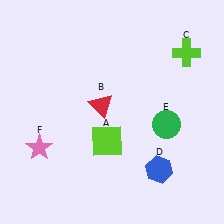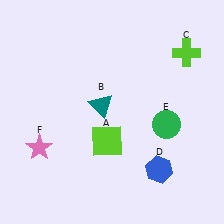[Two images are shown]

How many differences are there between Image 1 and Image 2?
There is 1 difference between the two images.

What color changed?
The triangle (B) changed from red in Image 1 to teal in Image 2.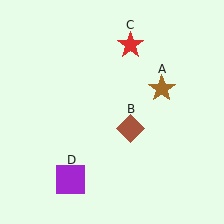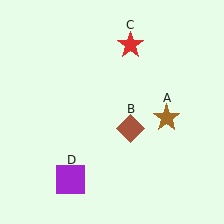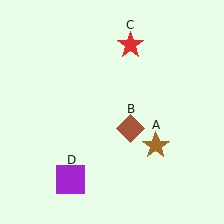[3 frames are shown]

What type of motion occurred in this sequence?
The brown star (object A) rotated clockwise around the center of the scene.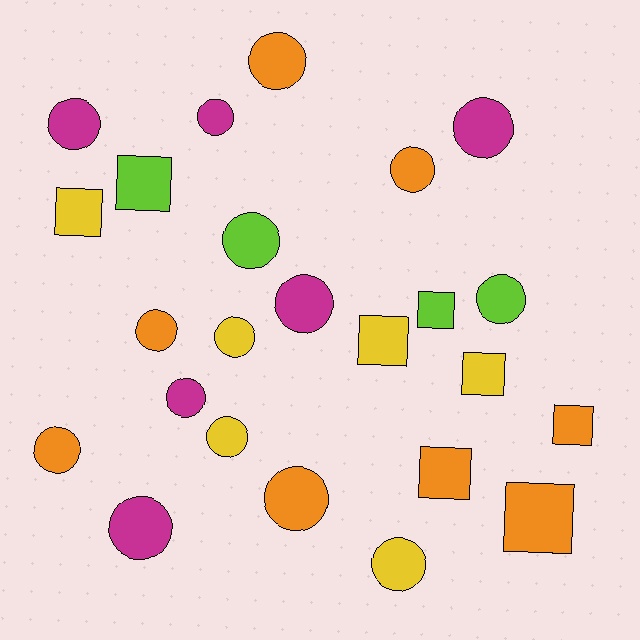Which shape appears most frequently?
Circle, with 16 objects.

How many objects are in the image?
There are 24 objects.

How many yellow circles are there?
There are 3 yellow circles.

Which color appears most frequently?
Orange, with 8 objects.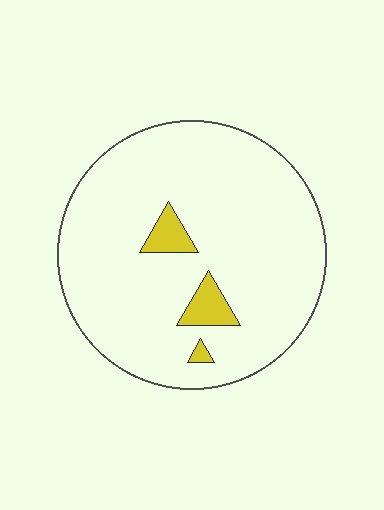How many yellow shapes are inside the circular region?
3.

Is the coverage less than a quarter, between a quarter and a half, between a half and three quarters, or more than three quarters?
Less than a quarter.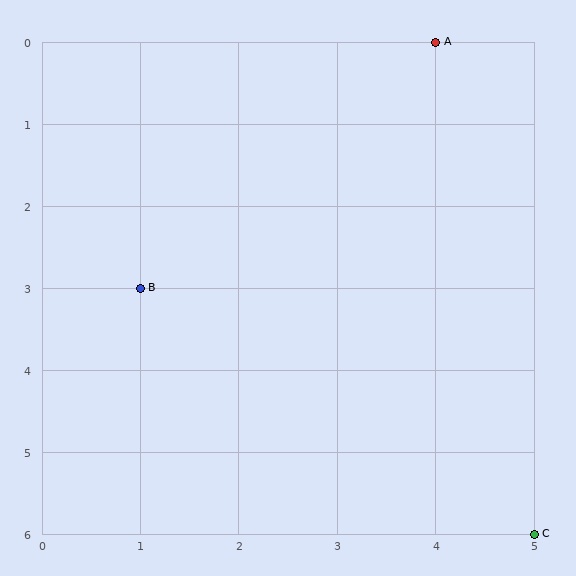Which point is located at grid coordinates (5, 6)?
Point C is at (5, 6).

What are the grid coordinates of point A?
Point A is at grid coordinates (4, 0).